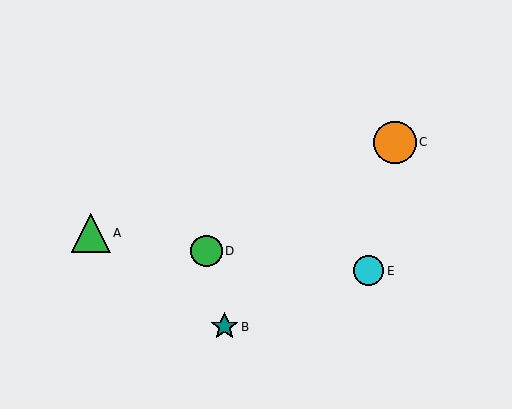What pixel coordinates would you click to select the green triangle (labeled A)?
Click at (91, 233) to select the green triangle A.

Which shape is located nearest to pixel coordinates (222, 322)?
The teal star (labeled B) at (225, 327) is nearest to that location.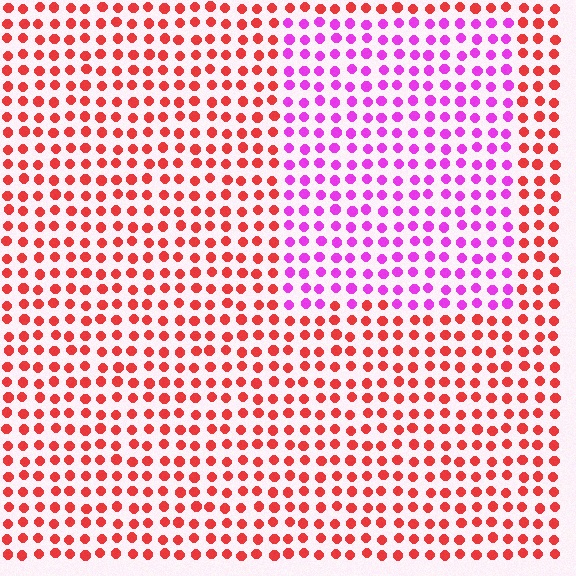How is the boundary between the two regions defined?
The boundary is defined purely by a slight shift in hue (about 59 degrees). Spacing, size, and orientation are identical on both sides.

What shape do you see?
I see a rectangle.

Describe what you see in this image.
The image is filled with small red elements in a uniform arrangement. A rectangle-shaped region is visible where the elements are tinted to a slightly different hue, forming a subtle color boundary.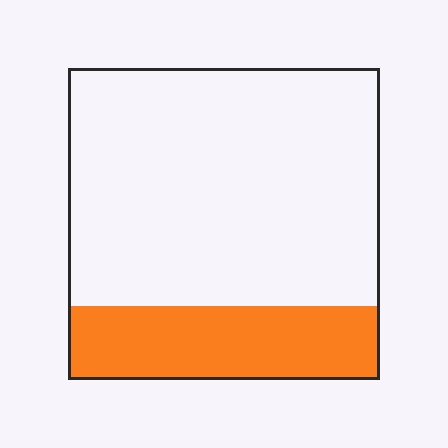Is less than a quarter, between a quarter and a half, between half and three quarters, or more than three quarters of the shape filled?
Less than a quarter.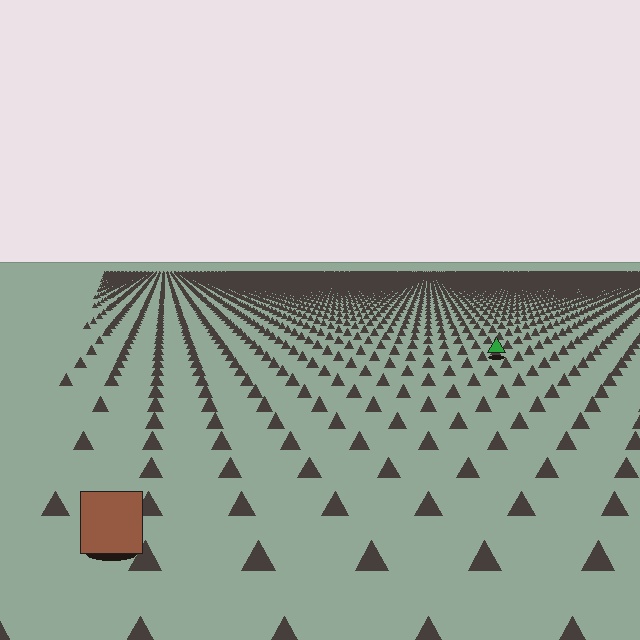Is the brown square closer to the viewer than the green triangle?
Yes. The brown square is closer — you can tell from the texture gradient: the ground texture is coarser near it.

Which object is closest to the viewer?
The brown square is closest. The texture marks near it are larger and more spread out.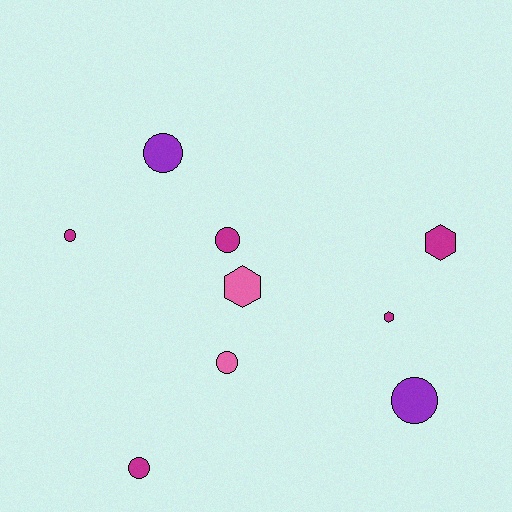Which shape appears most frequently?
Circle, with 6 objects.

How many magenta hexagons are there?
There are 2 magenta hexagons.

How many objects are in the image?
There are 9 objects.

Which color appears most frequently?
Magenta, with 5 objects.